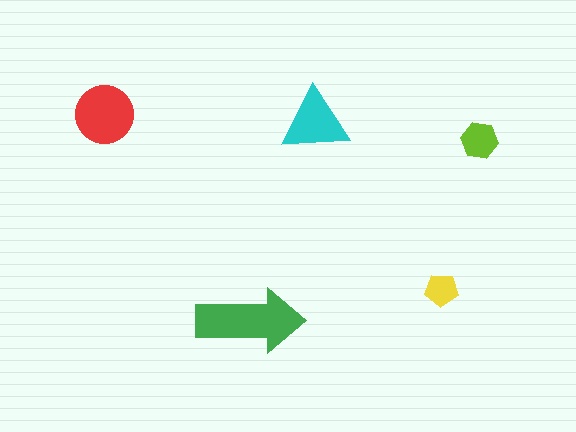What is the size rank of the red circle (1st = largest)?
2nd.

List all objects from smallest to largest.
The yellow pentagon, the lime hexagon, the cyan triangle, the red circle, the green arrow.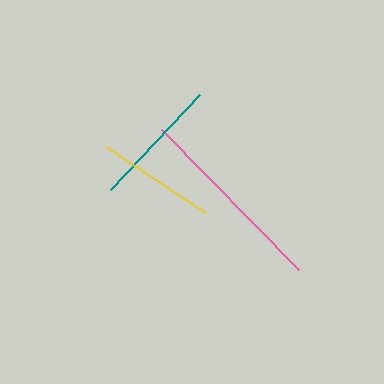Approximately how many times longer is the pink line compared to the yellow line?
The pink line is approximately 1.6 times the length of the yellow line.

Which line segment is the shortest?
The yellow line is the shortest at approximately 120 pixels.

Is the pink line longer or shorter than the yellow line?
The pink line is longer than the yellow line.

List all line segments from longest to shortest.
From longest to shortest: pink, teal, yellow.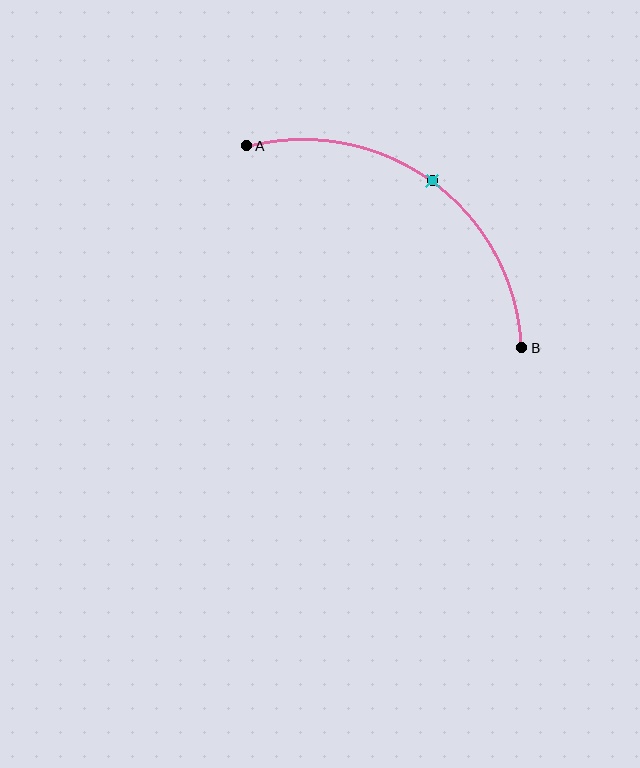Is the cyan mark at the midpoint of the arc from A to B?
Yes. The cyan mark lies on the arc at equal arc-length from both A and B — it is the arc midpoint.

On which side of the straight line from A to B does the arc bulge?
The arc bulges above and to the right of the straight line connecting A and B.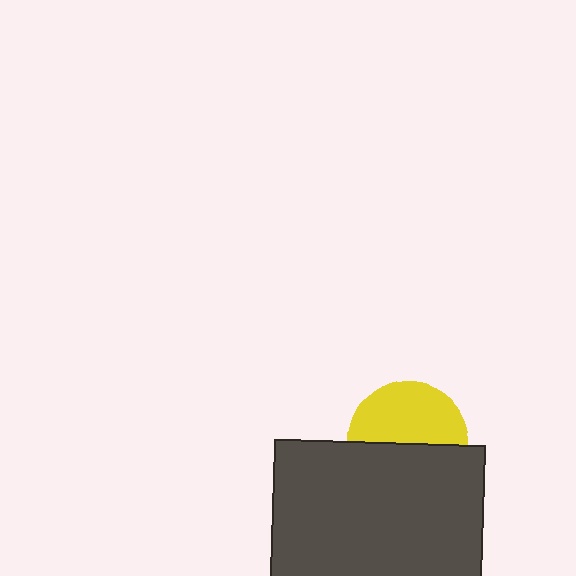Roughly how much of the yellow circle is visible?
About half of it is visible (roughly 52%).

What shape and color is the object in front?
The object in front is a dark gray rectangle.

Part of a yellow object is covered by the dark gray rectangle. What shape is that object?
It is a circle.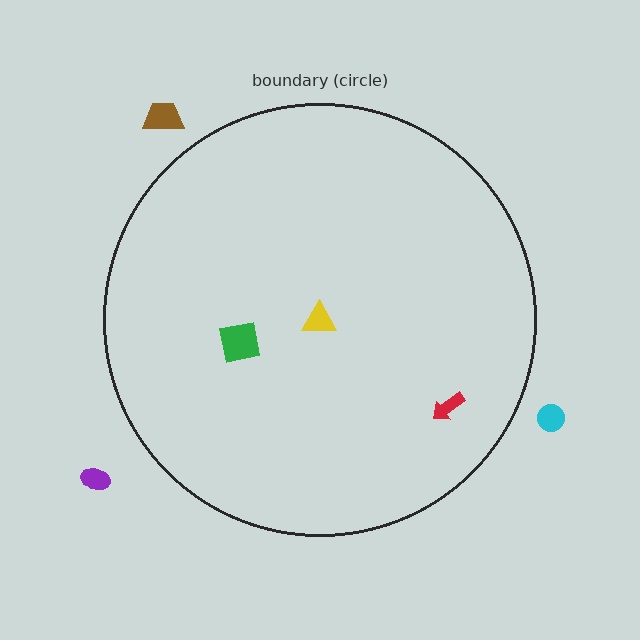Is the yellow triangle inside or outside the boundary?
Inside.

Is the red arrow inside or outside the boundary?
Inside.